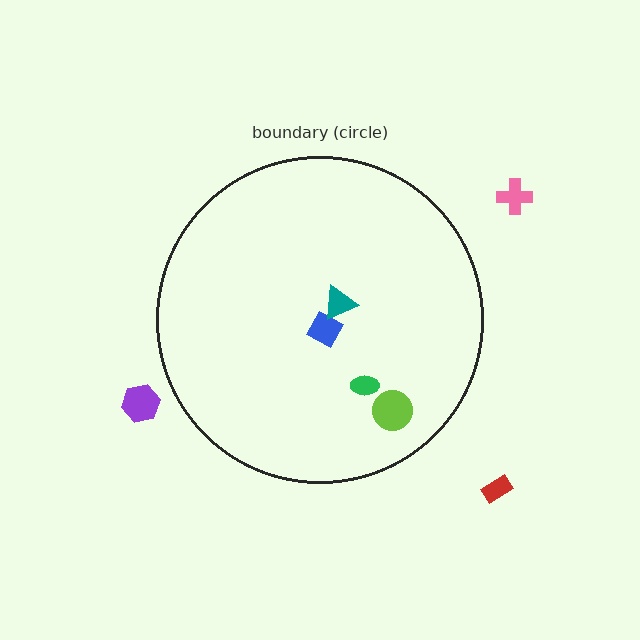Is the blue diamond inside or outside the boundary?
Inside.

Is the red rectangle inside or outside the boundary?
Outside.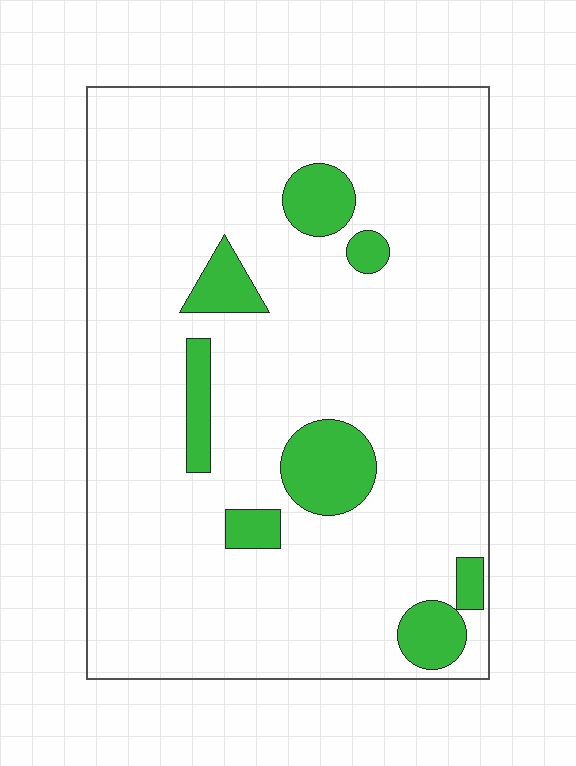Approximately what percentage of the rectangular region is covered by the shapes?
Approximately 10%.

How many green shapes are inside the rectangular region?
8.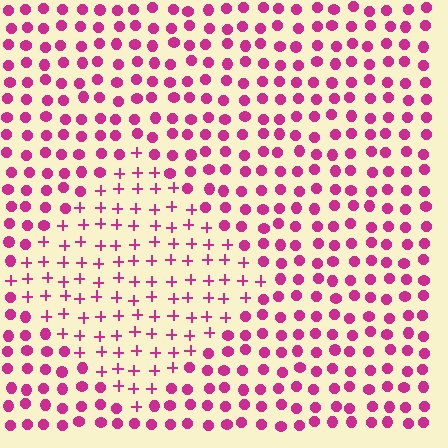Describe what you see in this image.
The image is filled with small magenta elements arranged in a uniform grid. A diamond-shaped region contains plus signs, while the surrounding area contains circles. The boundary is defined purely by the change in element shape.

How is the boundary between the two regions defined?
The boundary is defined by a change in element shape: plus signs inside vs. circles outside. All elements share the same color and spacing.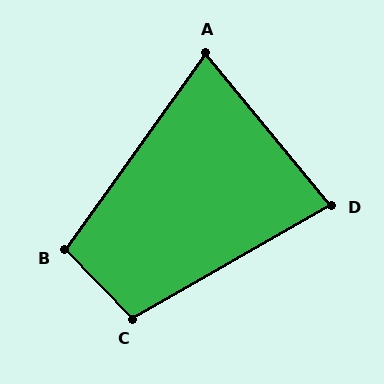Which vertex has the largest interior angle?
C, at approximately 105 degrees.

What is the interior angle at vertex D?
Approximately 80 degrees (acute).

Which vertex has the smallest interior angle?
A, at approximately 75 degrees.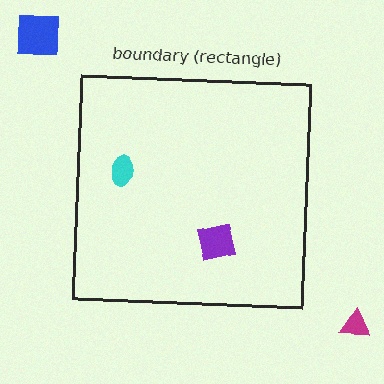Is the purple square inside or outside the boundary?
Inside.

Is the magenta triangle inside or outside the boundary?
Outside.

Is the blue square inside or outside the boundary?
Outside.